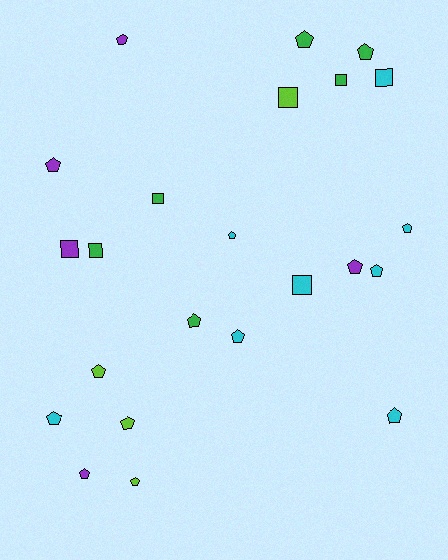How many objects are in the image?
There are 23 objects.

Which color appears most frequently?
Cyan, with 8 objects.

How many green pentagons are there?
There are 3 green pentagons.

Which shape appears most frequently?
Pentagon, with 16 objects.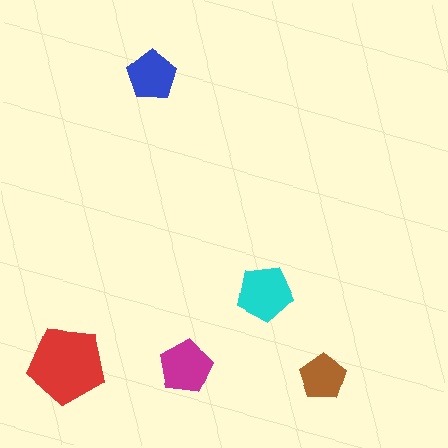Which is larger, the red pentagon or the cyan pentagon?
The red one.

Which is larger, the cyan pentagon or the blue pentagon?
The cyan one.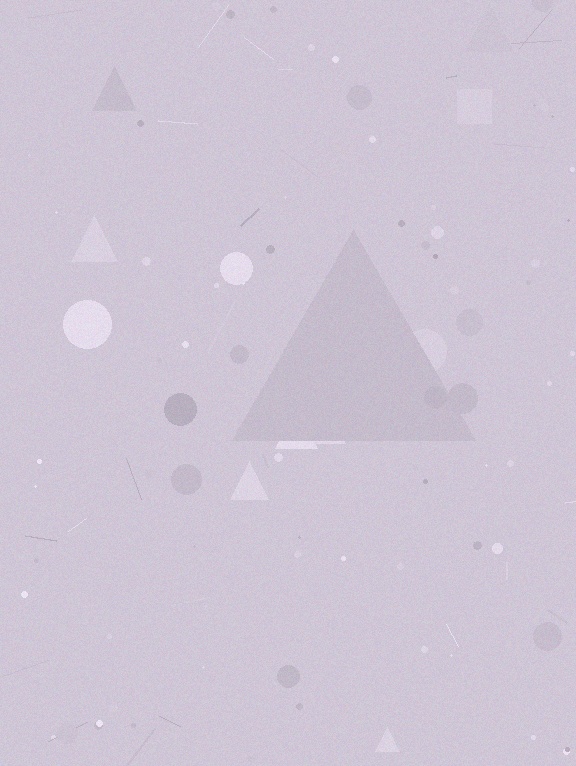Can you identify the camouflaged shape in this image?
The camouflaged shape is a triangle.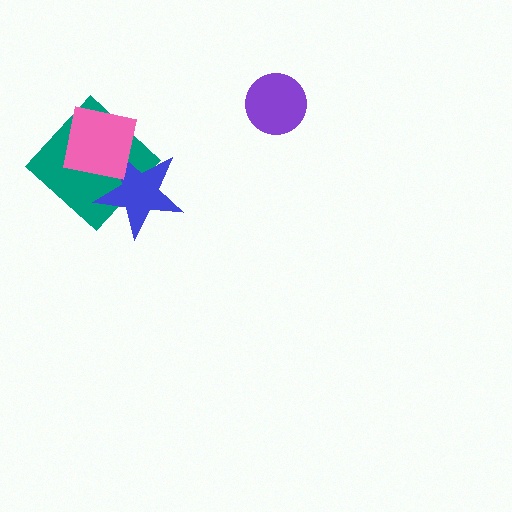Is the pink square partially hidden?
No, no other shape covers it.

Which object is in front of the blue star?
The pink square is in front of the blue star.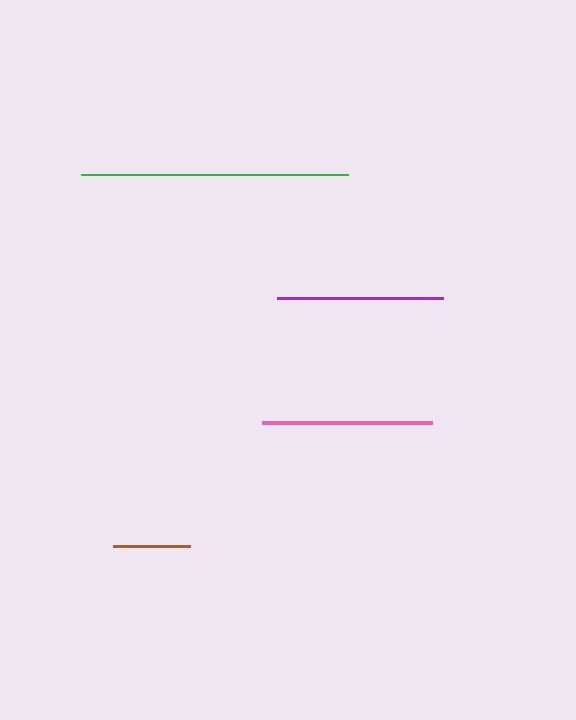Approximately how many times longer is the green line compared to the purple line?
The green line is approximately 1.6 times the length of the purple line.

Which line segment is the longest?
The green line is the longest at approximately 267 pixels.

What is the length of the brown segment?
The brown segment is approximately 78 pixels long.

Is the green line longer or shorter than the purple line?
The green line is longer than the purple line.